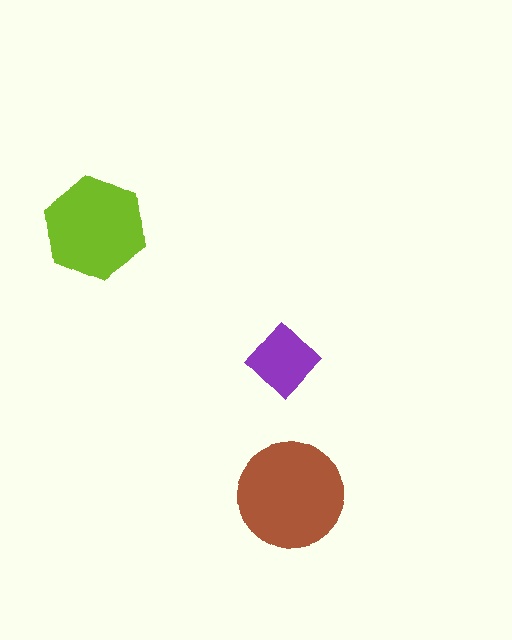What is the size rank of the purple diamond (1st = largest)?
3rd.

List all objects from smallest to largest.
The purple diamond, the lime hexagon, the brown circle.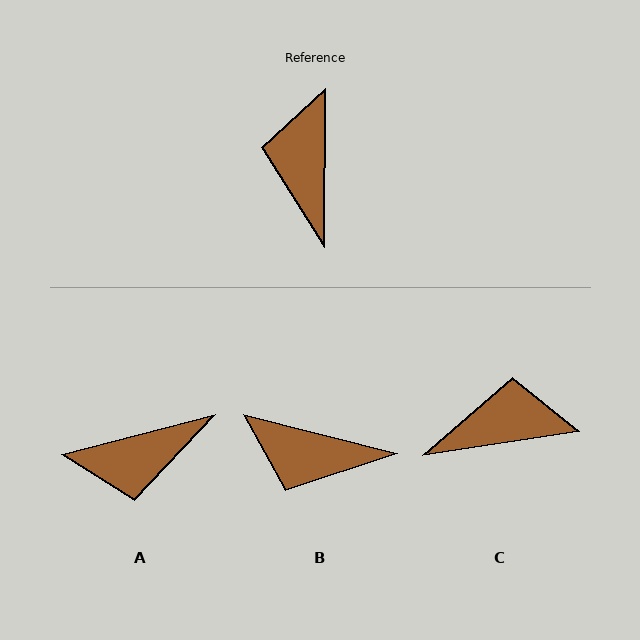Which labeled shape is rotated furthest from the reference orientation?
A, about 105 degrees away.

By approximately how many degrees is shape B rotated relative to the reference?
Approximately 76 degrees counter-clockwise.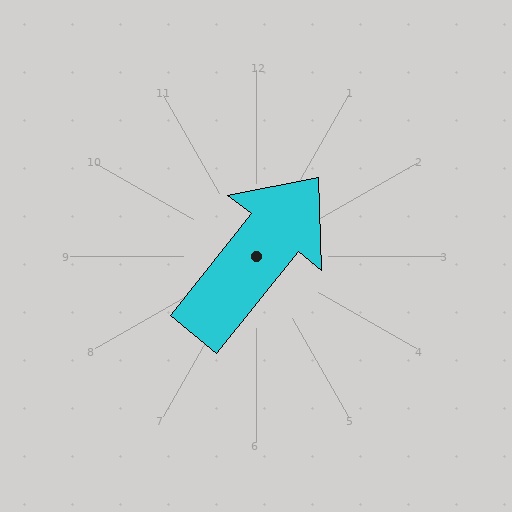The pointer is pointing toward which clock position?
Roughly 1 o'clock.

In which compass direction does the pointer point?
Northeast.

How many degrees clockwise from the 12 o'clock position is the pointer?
Approximately 39 degrees.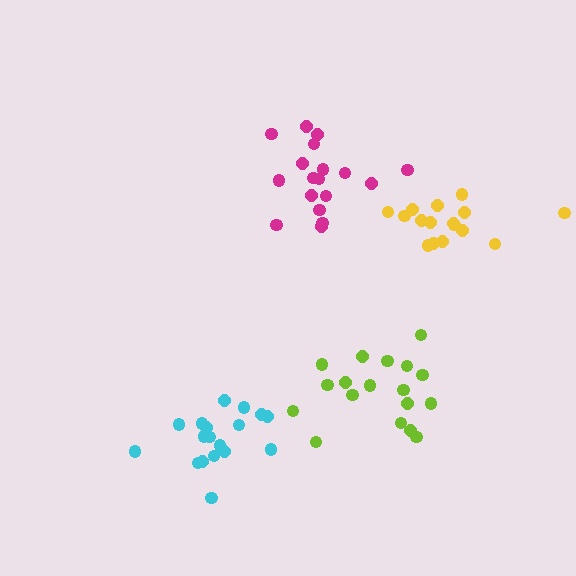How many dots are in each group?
Group 1: 18 dots, Group 2: 18 dots, Group 3: 18 dots, Group 4: 16 dots (70 total).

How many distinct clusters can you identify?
There are 4 distinct clusters.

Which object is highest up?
The magenta cluster is topmost.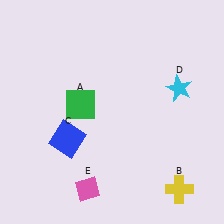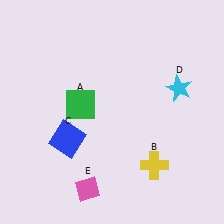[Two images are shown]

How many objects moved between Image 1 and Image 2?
1 object moved between the two images.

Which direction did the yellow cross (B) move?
The yellow cross (B) moved left.